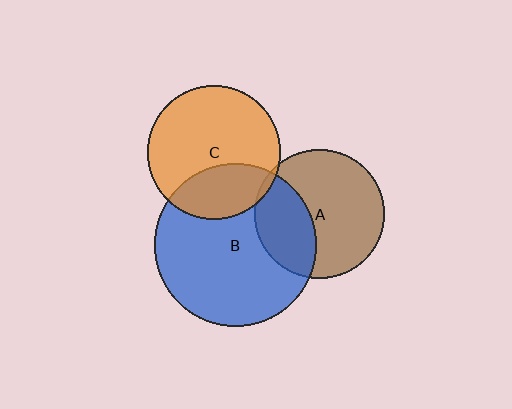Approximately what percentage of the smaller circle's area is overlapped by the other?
Approximately 35%.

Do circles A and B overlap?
Yes.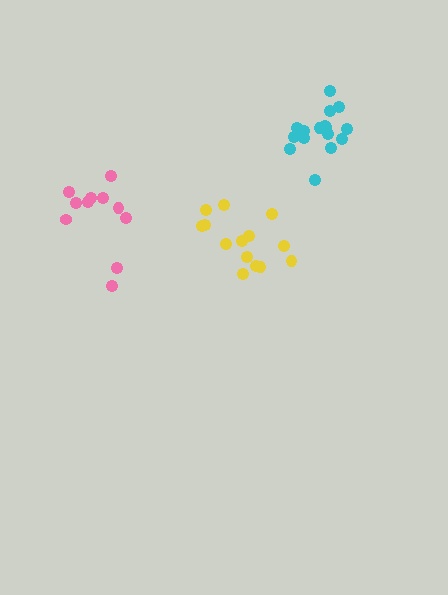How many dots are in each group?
Group 1: 14 dots, Group 2: 11 dots, Group 3: 17 dots (42 total).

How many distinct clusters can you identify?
There are 3 distinct clusters.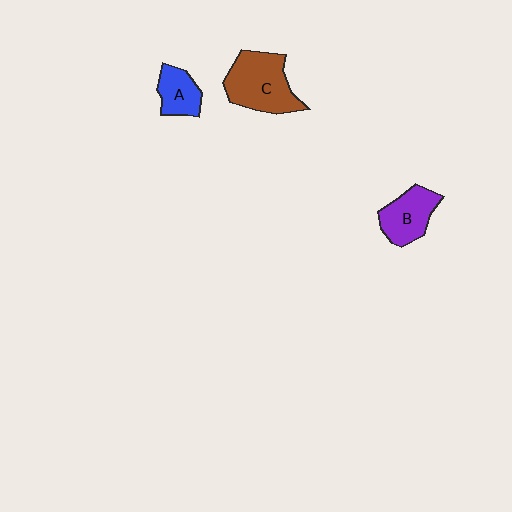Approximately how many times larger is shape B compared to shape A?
Approximately 1.4 times.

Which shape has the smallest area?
Shape A (blue).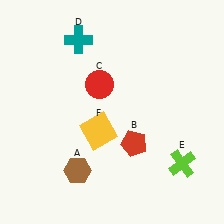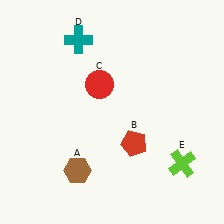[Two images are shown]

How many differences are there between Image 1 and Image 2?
There is 1 difference between the two images.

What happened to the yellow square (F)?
The yellow square (F) was removed in Image 2. It was in the bottom-left area of Image 1.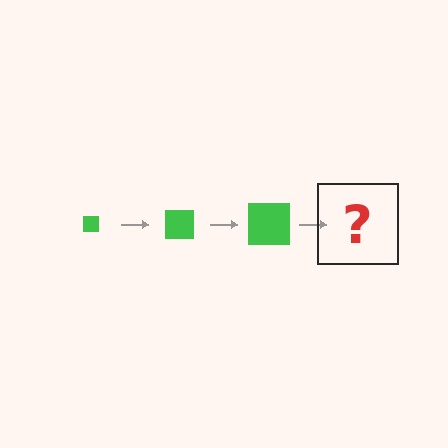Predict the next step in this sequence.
The next step is a green square, larger than the previous one.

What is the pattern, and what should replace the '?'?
The pattern is that the square gets progressively larger each step. The '?' should be a green square, larger than the previous one.